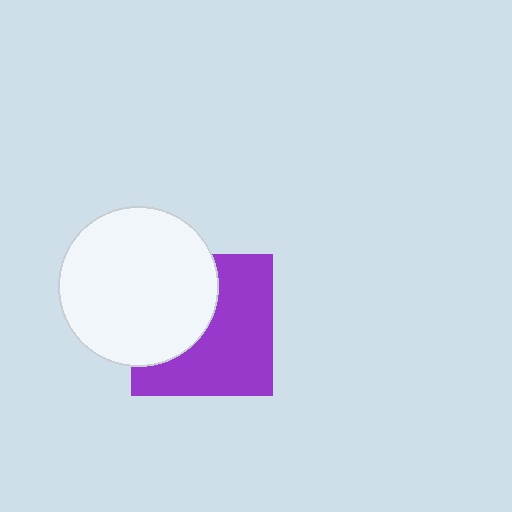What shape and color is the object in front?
The object in front is a white circle.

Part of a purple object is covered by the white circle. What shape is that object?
It is a square.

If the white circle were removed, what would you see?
You would see the complete purple square.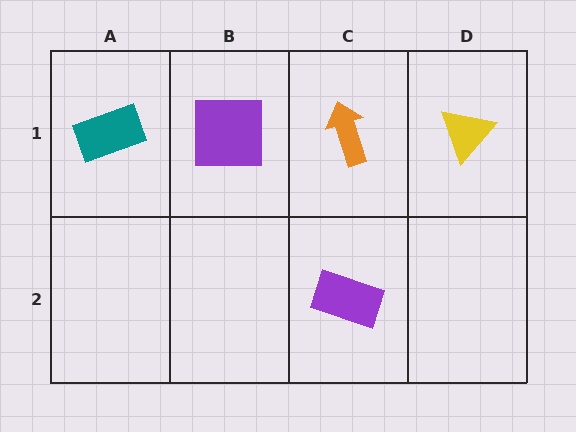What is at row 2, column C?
A purple rectangle.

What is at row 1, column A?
A teal rectangle.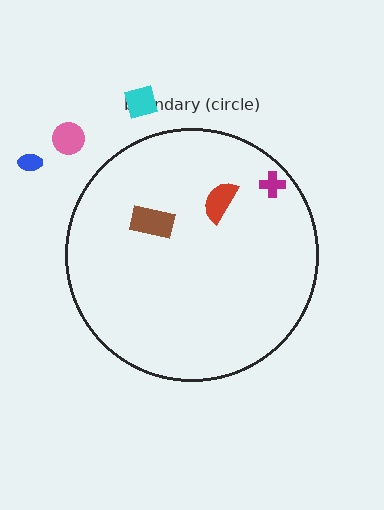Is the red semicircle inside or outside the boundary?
Inside.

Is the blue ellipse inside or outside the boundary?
Outside.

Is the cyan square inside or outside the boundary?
Outside.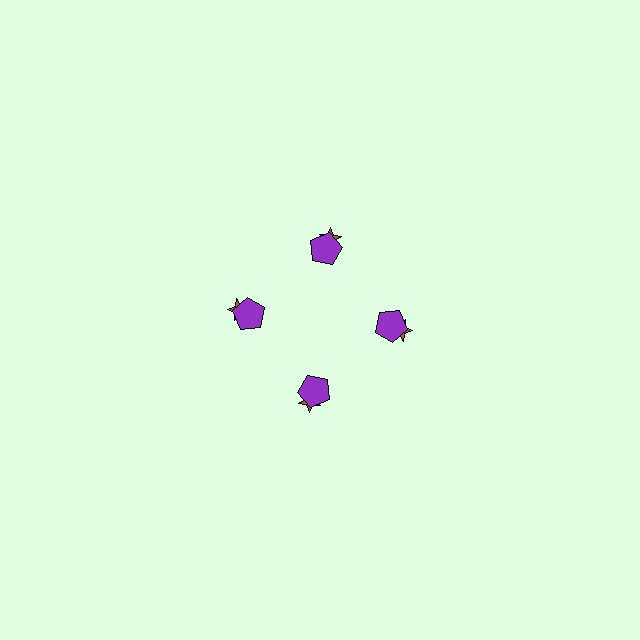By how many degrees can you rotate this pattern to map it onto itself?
The pattern maps onto itself every 90 degrees of rotation.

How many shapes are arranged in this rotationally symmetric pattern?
There are 8 shapes, arranged in 4 groups of 2.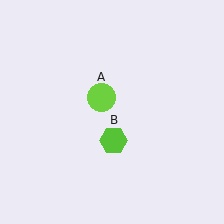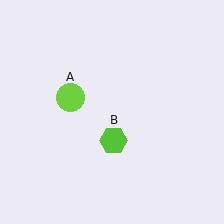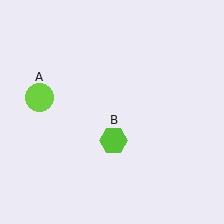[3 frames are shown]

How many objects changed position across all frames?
1 object changed position: lime circle (object A).